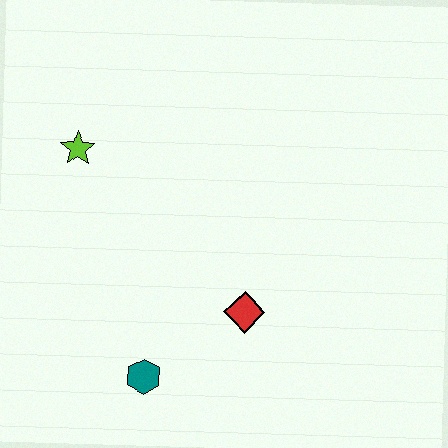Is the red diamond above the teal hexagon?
Yes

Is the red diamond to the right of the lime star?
Yes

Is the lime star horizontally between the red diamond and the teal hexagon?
No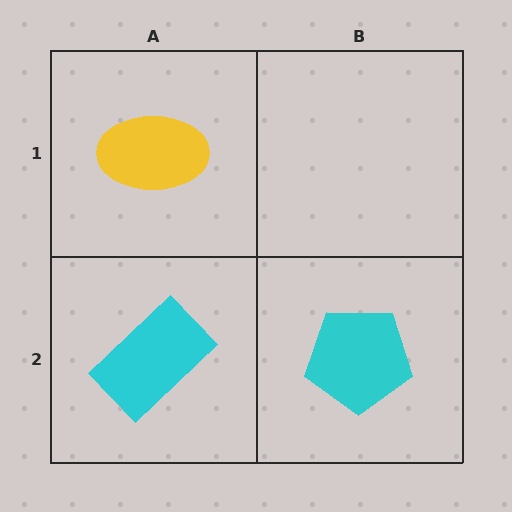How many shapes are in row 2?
2 shapes.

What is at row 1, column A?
A yellow ellipse.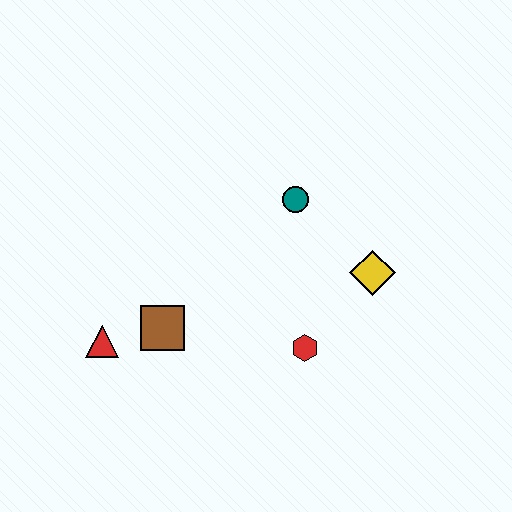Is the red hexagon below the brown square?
Yes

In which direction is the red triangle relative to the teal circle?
The red triangle is to the left of the teal circle.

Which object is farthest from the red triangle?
The yellow diamond is farthest from the red triangle.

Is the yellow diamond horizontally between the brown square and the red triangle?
No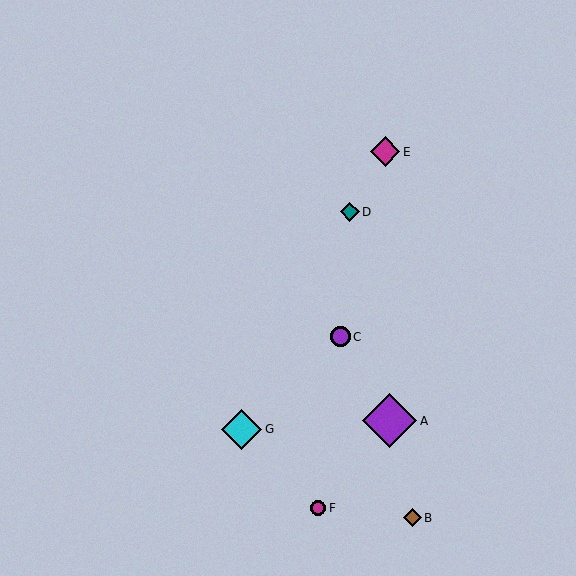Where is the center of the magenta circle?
The center of the magenta circle is at (318, 508).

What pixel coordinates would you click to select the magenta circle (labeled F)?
Click at (318, 508) to select the magenta circle F.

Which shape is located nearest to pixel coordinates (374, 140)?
The magenta diamond (labeled E) at (385, 152) is nearest to that location.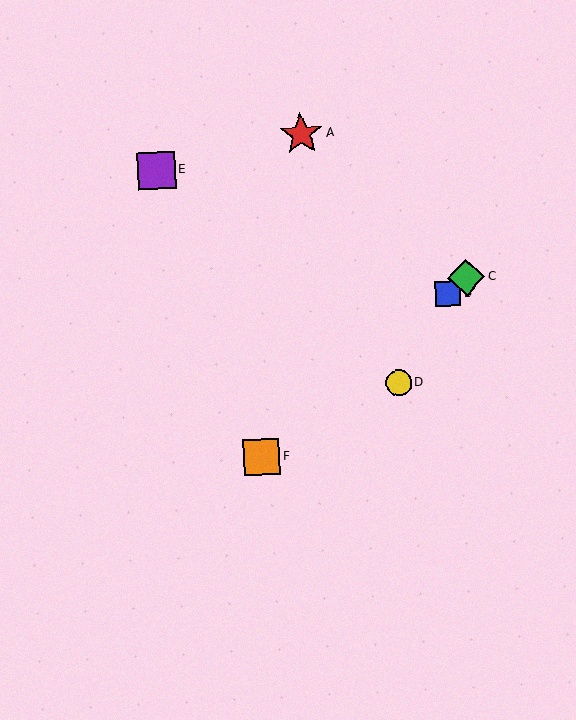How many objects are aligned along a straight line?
3 objects (B, C, F) are aligned along a straight line.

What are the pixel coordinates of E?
Object E is at (156, 171).